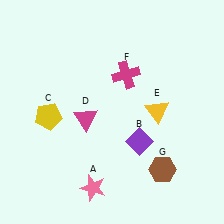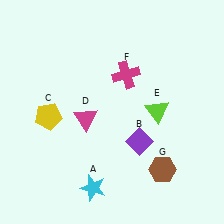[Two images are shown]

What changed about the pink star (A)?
In Image 1, A is pink. In Image 2, it changed to cyan.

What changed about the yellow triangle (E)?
In Image 1, E is yellow. In Image 2, it changed to lime.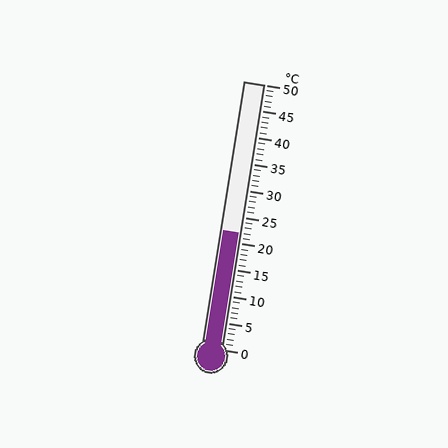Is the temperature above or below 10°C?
The temperature is above 10°C.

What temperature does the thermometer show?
The thermometer shows approximately 22°C.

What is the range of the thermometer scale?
The thermometer scale ranges from 0°C to 50°C.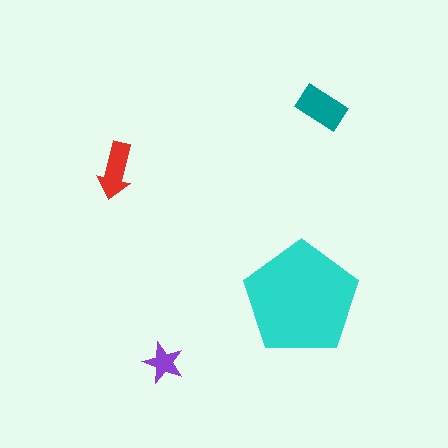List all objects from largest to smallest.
The cyan pentagon, the teal rectangle, the red arrow, the purple star.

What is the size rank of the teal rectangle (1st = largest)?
2nd.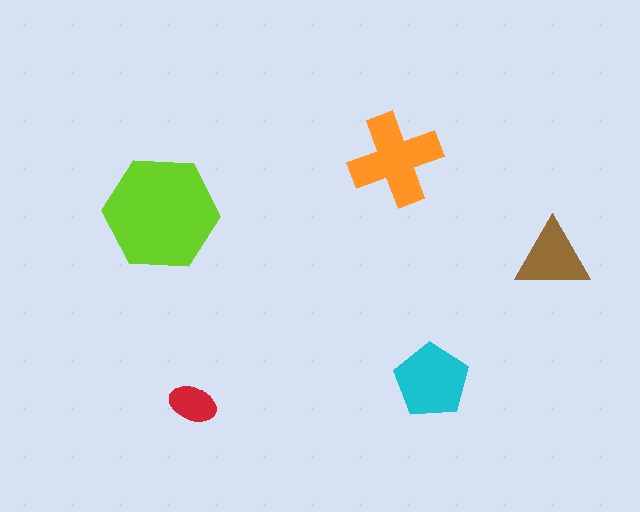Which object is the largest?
The lime hexagon.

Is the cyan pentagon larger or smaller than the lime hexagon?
Smaller.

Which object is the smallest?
The red ellipse.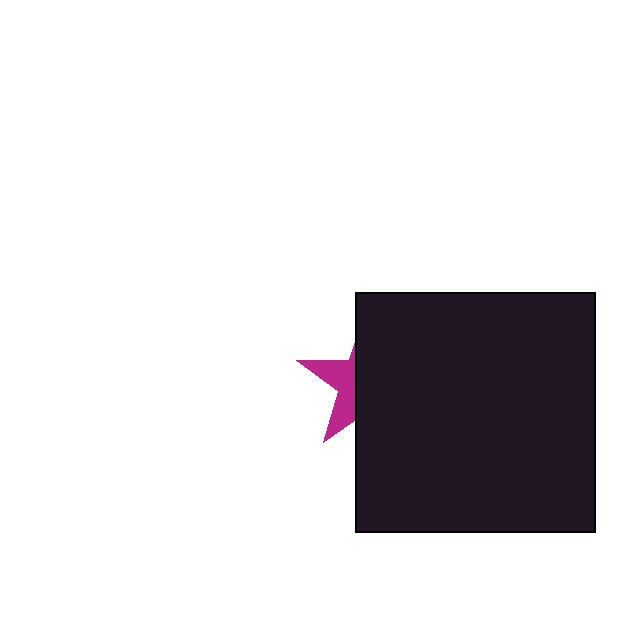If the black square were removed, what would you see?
You would see the complete magenta star.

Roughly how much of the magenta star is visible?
A small part of it is visible (roughly 34%).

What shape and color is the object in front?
The object in front is a black square.